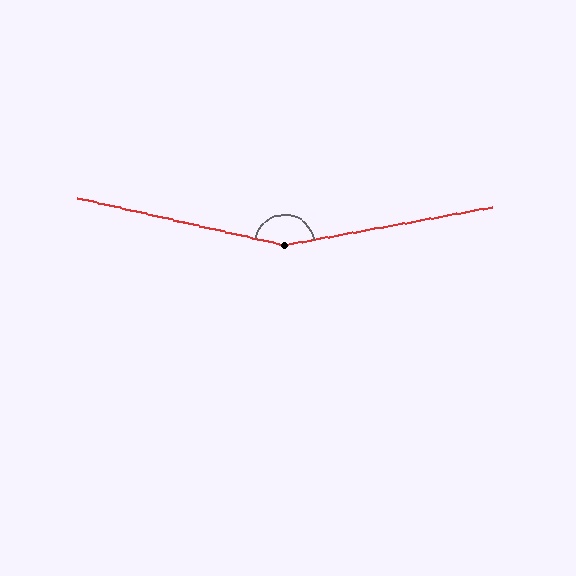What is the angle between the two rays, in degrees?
Approximately 157 degrees.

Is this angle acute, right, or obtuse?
It is obtuse.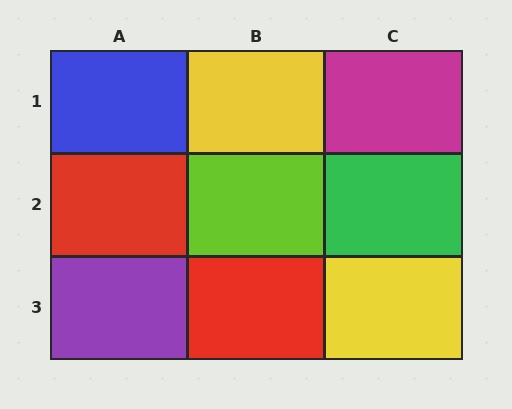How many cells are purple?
1 cell is purple.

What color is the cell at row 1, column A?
Blue.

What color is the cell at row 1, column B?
Yellow.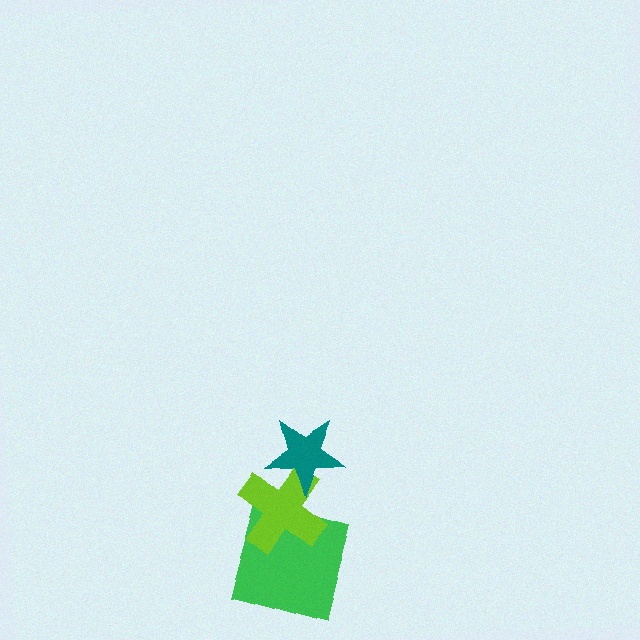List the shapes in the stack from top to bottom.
From top to bottom: the teal star, the lime cross, the green square.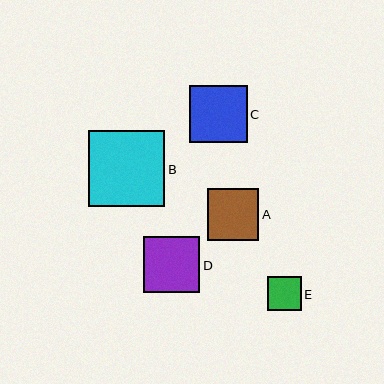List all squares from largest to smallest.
From largest to smallest: B, C, D, A, E.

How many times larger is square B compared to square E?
Square B is approximately 2.3 times the size of square E.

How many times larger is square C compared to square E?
Square C is approximately 1.7 times the size of square E.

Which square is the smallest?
Square E is the smallest with a size of approximately 34 pixels.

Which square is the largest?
Square B is the largest with a size of approximately 76 pixels.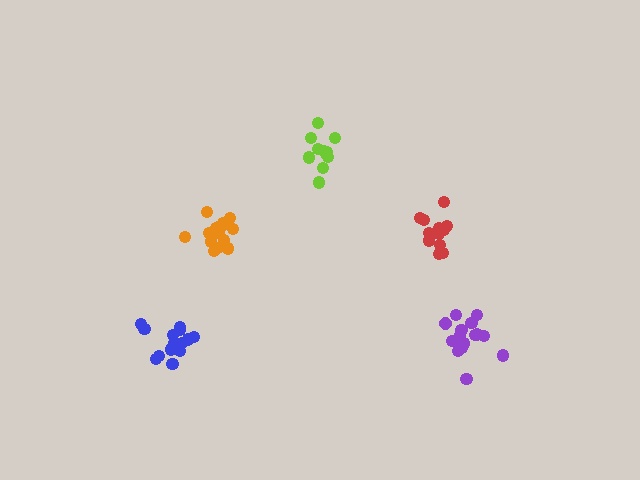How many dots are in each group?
Group 1: 17 dots, Group 2: 13 dots, Group 3: 11 dots, Group 4: 14 dots, Group 5: 16 dots (71 total).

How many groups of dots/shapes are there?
There are 5 groups.